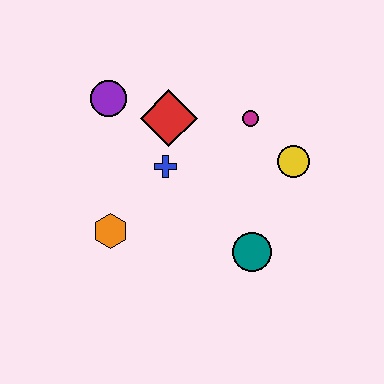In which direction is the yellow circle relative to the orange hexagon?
The yellow circle is to the right of the orange hexagon.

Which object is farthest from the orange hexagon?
The yellow circle is farthest from the orange hexagon.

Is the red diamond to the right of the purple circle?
Yes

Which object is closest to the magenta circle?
The yellow circle is closest to the magenta circle.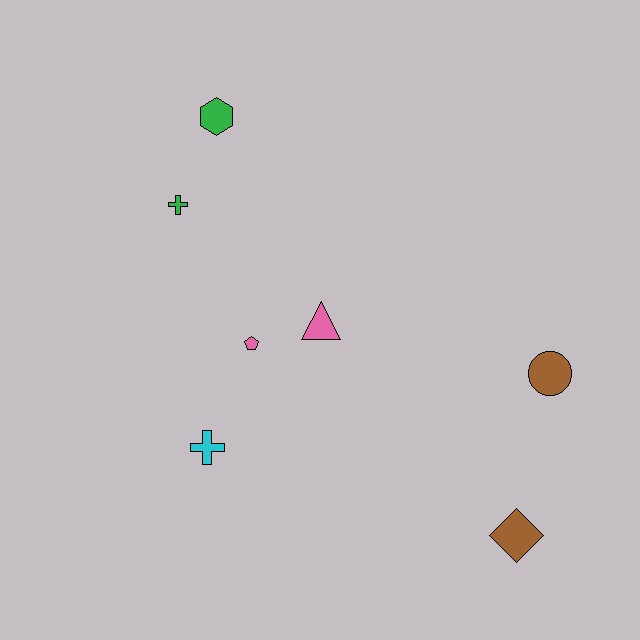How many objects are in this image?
There are 7 objects.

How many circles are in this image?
There is 1 circle.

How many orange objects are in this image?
There are no orange objects.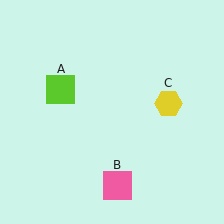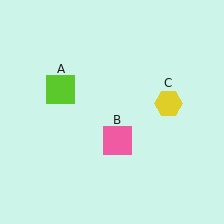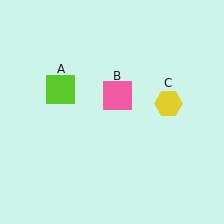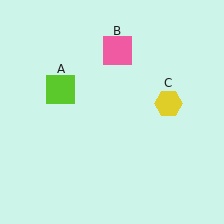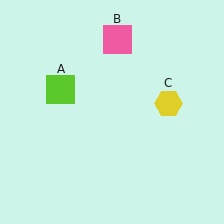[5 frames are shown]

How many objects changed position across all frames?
1 object changed position: pink square (object B).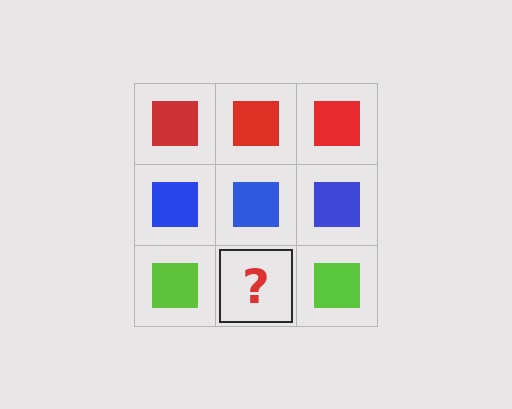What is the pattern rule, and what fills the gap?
The rule is that each row has a consistent color. The gap should be filled with a lime square.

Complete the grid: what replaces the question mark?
The question mark should be replaced with a lime square.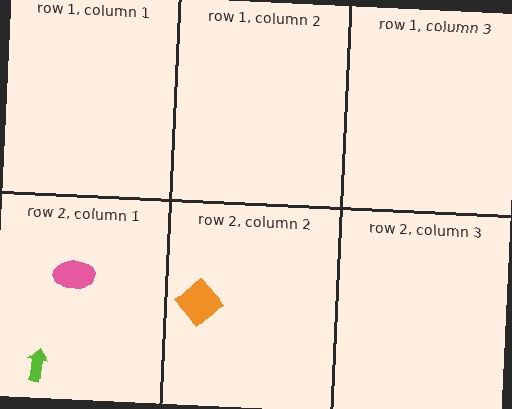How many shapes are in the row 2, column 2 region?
1.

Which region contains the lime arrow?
The row 2, column 1 region.